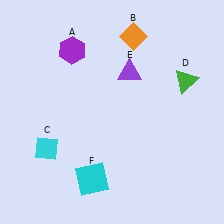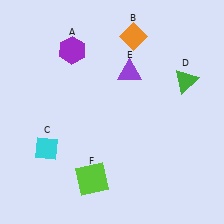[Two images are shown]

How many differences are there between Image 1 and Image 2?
There is 1 difference between the two images.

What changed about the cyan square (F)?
In Image 1, F is cyan. In Image 2, it changed to lime.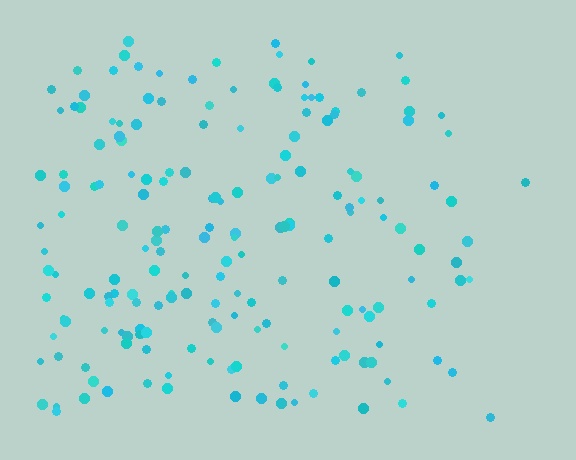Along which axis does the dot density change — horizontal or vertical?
Horizontal.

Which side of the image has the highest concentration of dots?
The left.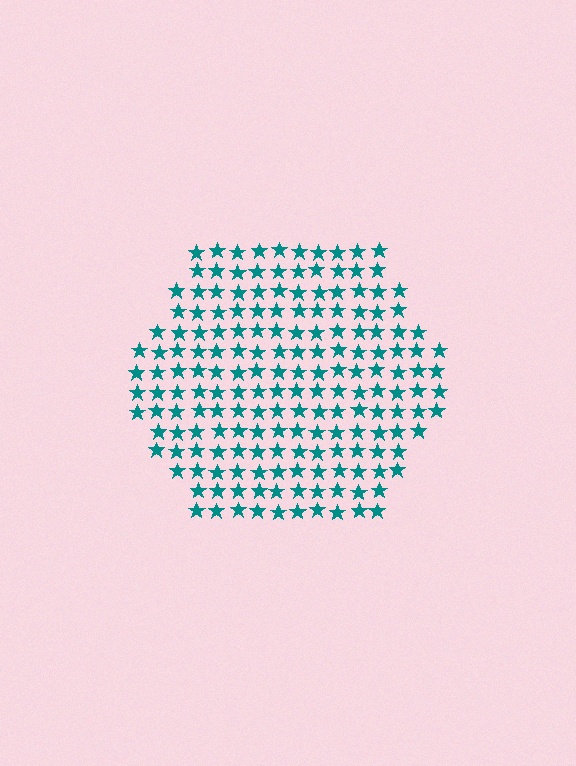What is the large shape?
The large shape is a hexagon.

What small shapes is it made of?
It is made of small stars.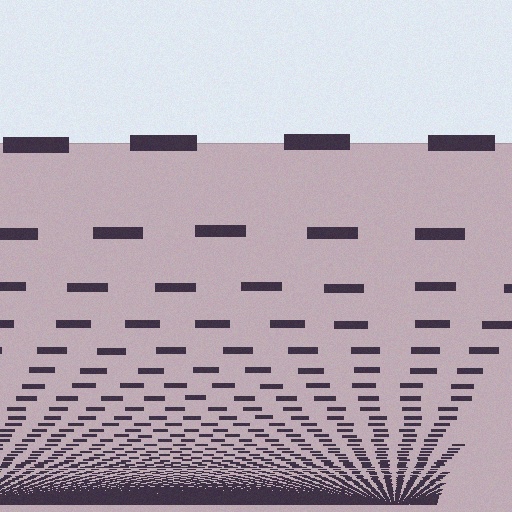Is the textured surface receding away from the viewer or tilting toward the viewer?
The surface appears to tilt toward the viewer. Texture elements get larger and sparser toward the top.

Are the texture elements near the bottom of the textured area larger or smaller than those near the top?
Smaller. The gradient is inverted — elements near the bottom are smaller and denser.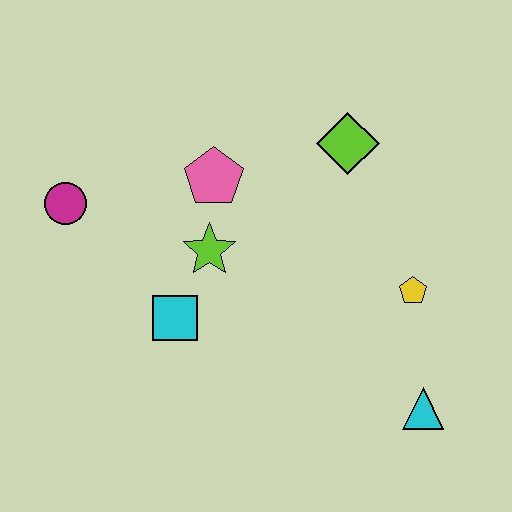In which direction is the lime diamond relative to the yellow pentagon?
The lime diamond is above the yellow pentagon.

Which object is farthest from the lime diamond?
The magenta circle is farthest from the lime diamond.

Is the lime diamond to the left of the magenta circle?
No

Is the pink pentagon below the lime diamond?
Yes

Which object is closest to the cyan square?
The lime star is closest to the cyan square.